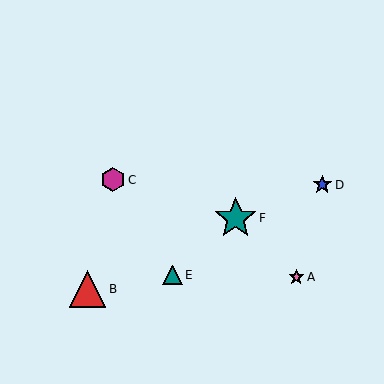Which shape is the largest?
The teal star (labeled F) is the largest.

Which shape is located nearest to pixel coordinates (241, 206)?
The teal star (labeled F) at (236, 218) is nearest to that location.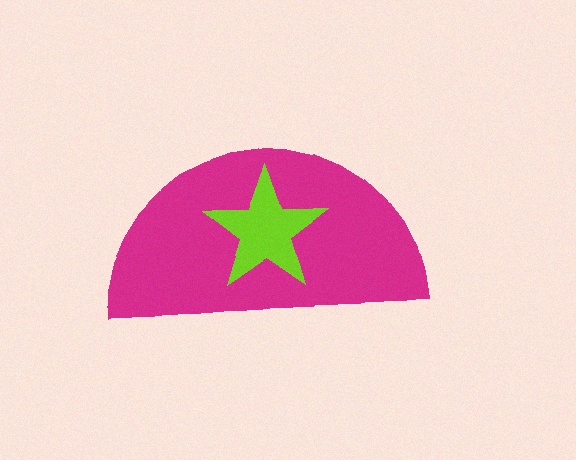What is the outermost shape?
The magenta semicircle.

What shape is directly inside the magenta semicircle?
The lime star.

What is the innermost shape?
The lime star.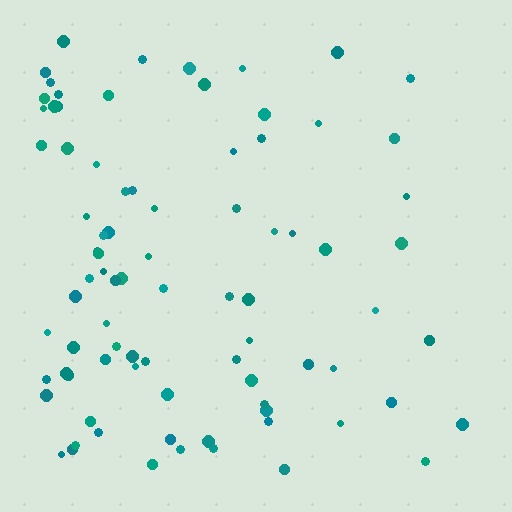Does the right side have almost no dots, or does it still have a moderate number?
Still a moderate number, just noticeably fewer than the left.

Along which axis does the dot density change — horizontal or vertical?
Horizontal.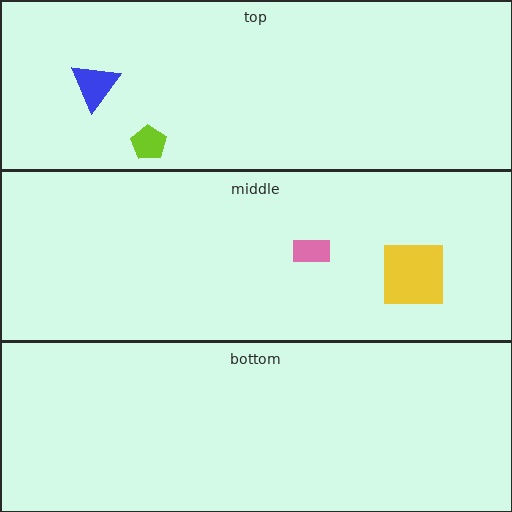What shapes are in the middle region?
The yellow square, the pink rectangle.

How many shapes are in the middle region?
2.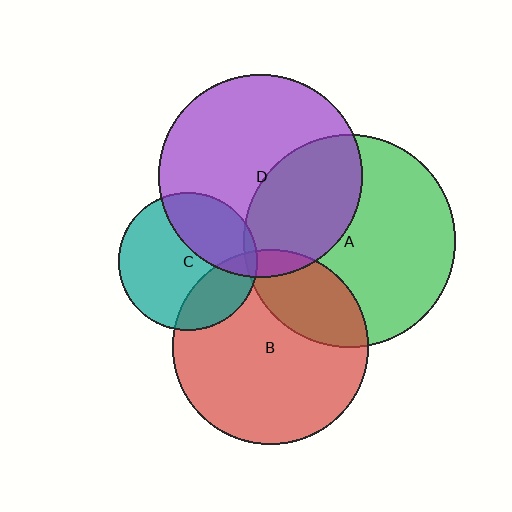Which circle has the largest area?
Circle A (green).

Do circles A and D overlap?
Yes.